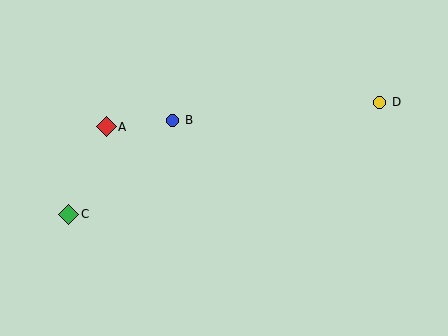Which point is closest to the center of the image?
Point B at (173, 120) is closest to the center.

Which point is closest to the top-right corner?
Point D is closest to the top-right corner.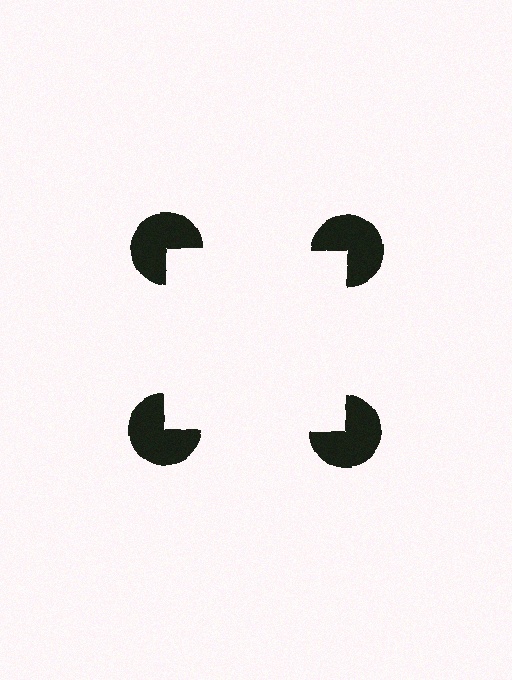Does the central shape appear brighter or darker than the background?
It typically appears slightly brighter than the background, even though no actual brightness change is drawn.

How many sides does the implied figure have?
4 sides.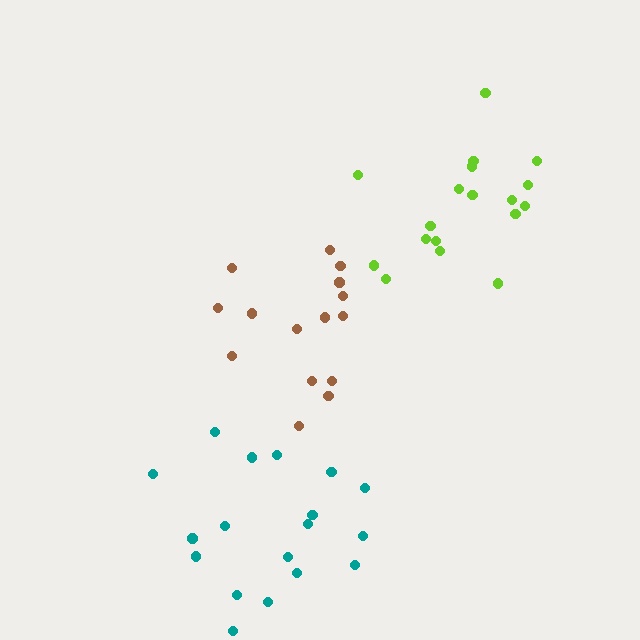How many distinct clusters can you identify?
There are 3 distinct clusters.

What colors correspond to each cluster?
The clusters are colored: brown, teal, lime.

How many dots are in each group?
Group 1: 15 dots, Group 2: 18 dots, Group 3: 18 dots (51 total).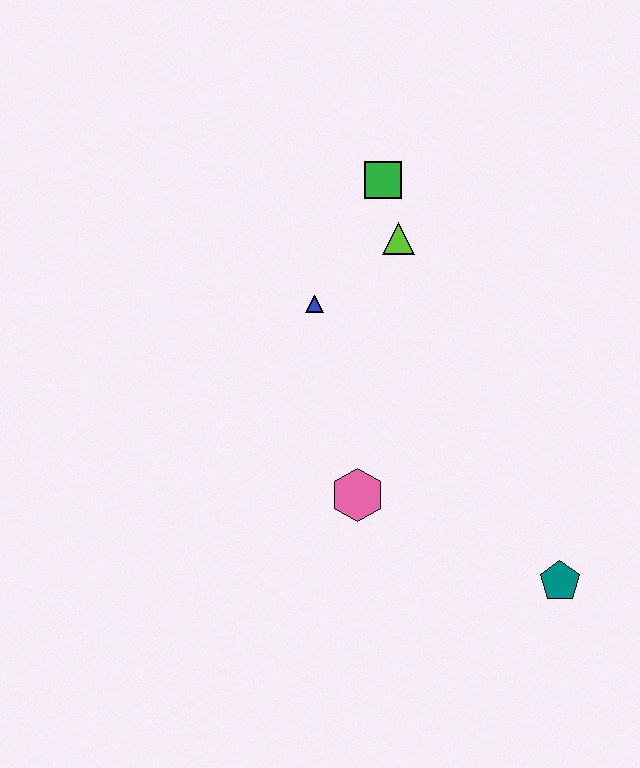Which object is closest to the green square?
The lime triangle is closest to the green square.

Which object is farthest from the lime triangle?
The teal pentagon is farthest from the lime triangle.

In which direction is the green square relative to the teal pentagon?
The green square is above the teal pentagon.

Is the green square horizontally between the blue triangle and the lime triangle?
Yes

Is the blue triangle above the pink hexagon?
Yes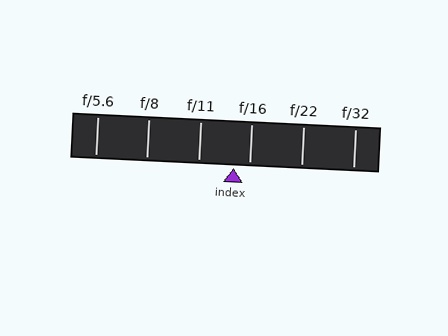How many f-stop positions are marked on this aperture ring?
There are 6 f-stop positions marked.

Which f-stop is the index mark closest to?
The index mark is closest to f/16.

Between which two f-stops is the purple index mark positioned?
The index mark is between f/11 and f/16.